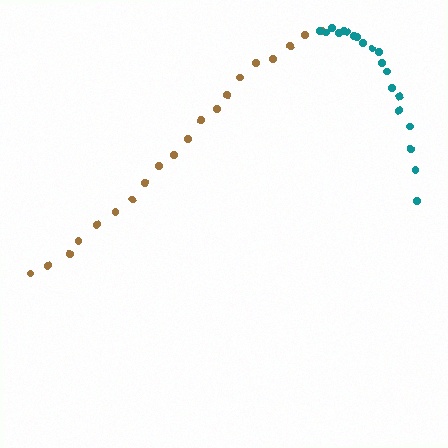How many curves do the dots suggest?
There are 2 distinct paths.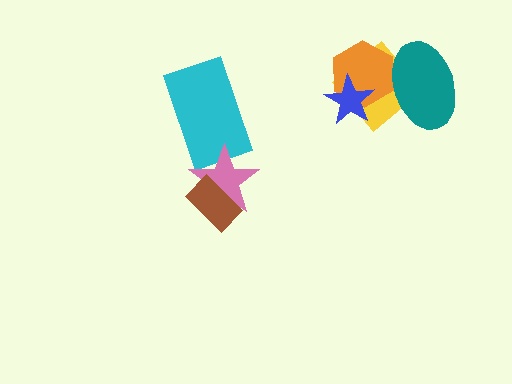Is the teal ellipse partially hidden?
No, no other shape covers it.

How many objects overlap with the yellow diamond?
3 objects overlap with the yellow diamond.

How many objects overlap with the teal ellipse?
2 objects overlap with the teal ellipse.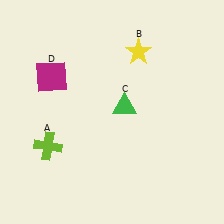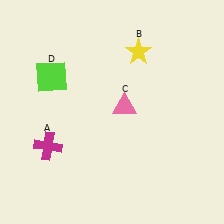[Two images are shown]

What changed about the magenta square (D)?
In Image 1, D is magenta. In Image 2, it changed to lime.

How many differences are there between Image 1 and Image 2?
There are 3 differences between the two images.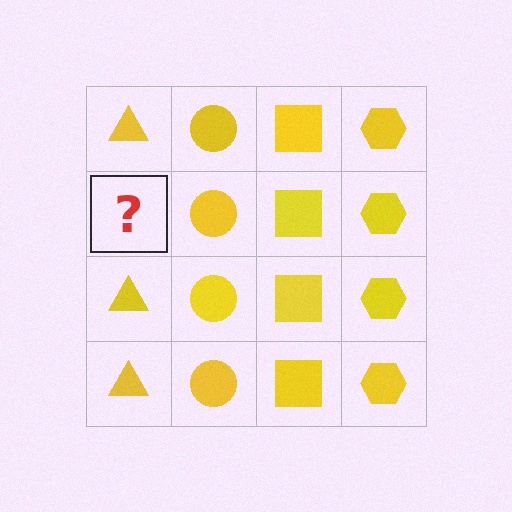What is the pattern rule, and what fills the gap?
The rule is that each column has a consistent shape. The gap should be filled with a yellow triangle.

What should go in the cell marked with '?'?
The missing cell should contain a yellow triangle.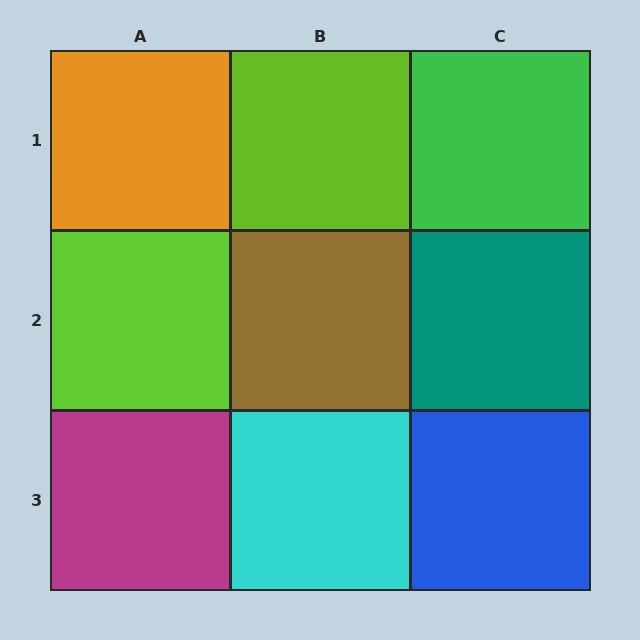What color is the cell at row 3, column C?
Blue.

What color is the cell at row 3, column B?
Cyan.